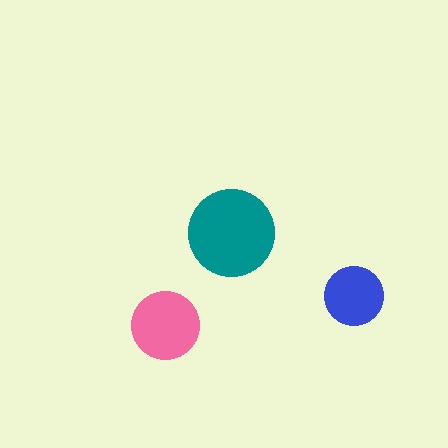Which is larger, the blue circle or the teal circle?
The teal one.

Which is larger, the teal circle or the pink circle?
The teal one.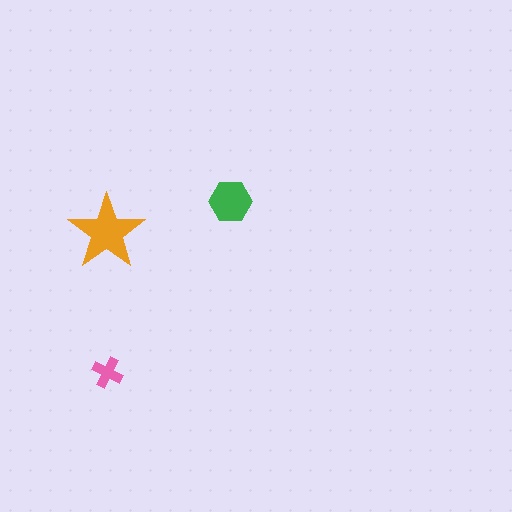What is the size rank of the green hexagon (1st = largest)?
2nd.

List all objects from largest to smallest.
The orange star, the green hexagon, the pink cross.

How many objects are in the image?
There are 3 objects in the image.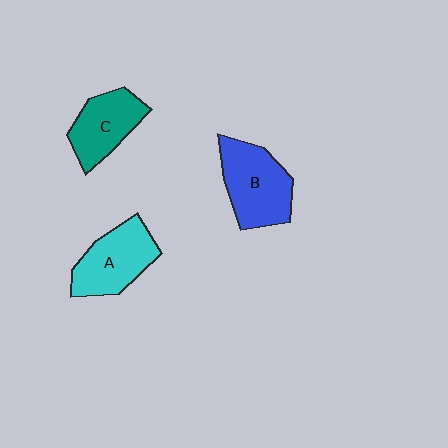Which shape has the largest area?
Shape B (blue).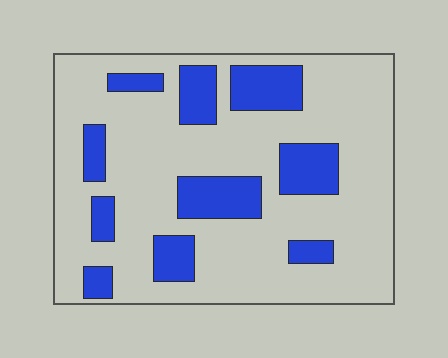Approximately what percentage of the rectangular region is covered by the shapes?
Approximately 25%.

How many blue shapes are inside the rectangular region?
10.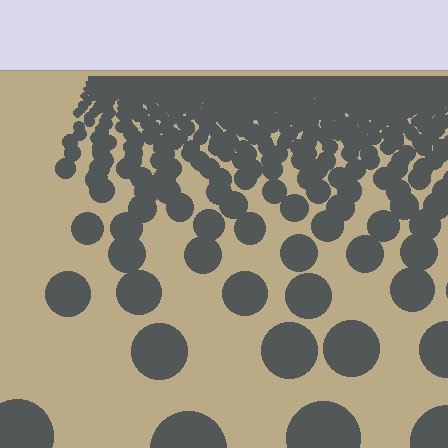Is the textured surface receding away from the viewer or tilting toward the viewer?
The surface is receding away from the viewer. Texture elements get smaller and denser toward the top.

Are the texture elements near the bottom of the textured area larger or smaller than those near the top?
Larger. Near the bottom, elements are closer to the viewer and appear at a bigger on-screen size.